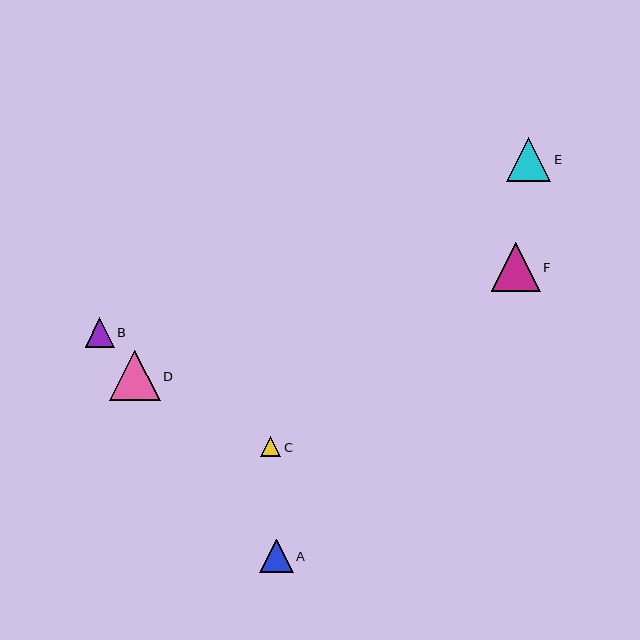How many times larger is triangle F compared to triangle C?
Triangle F is approximately 2.4 times the size of triangle C.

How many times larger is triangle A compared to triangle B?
Triangle A is approximately 1.1 times the size of triangle B.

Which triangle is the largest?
Triangle D is the largest with a size of approximately 51 pixels.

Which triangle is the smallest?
Triangle C is the smallest with a size of approximately 20 pixels.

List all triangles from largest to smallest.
From largest to smallest: D, F, E, A, B, C.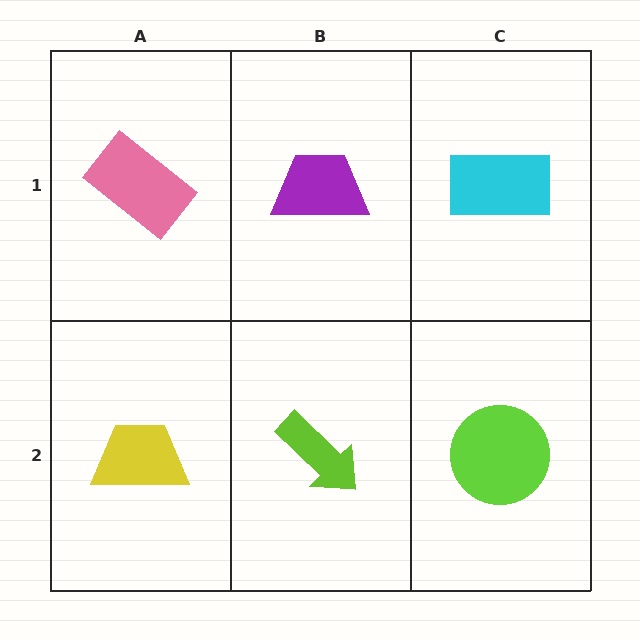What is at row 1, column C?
A cyan rectangle.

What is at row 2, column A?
A yellow trapezoid.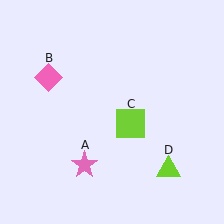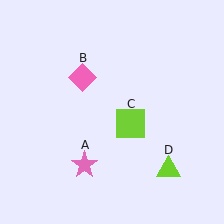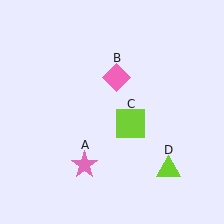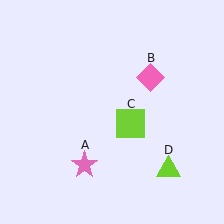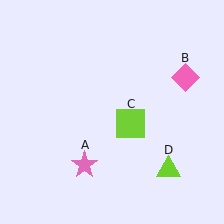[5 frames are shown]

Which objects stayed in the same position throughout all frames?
Pink star (object A) and lime square (object C) and lime triangle (object D) remained stationary.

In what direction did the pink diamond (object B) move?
The pink diamond (object B) moved right.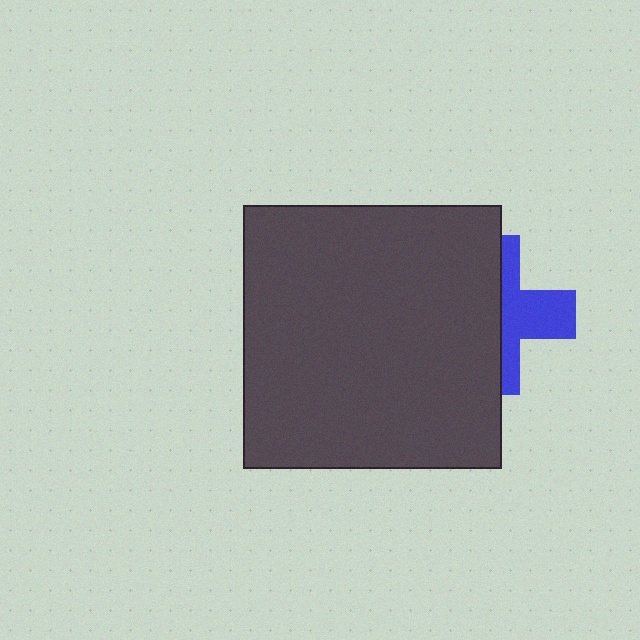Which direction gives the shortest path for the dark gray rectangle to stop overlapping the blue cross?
Moving left gives the shortest separation.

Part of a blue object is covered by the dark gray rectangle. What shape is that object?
It is a cross.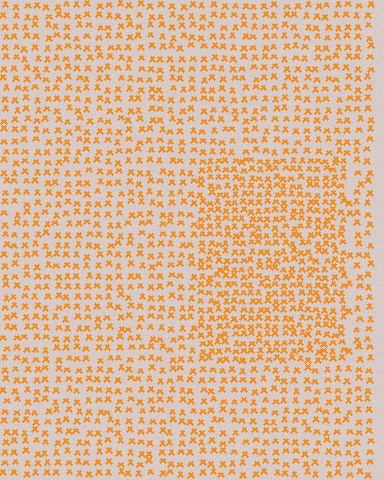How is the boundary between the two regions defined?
The boundary is defined by a change in element density (approximately 1.6x ratio). All elements are the same color, size, and shape.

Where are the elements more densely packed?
The elements are more densely packed inside the rectangle boundary.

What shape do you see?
I see a rectangle.